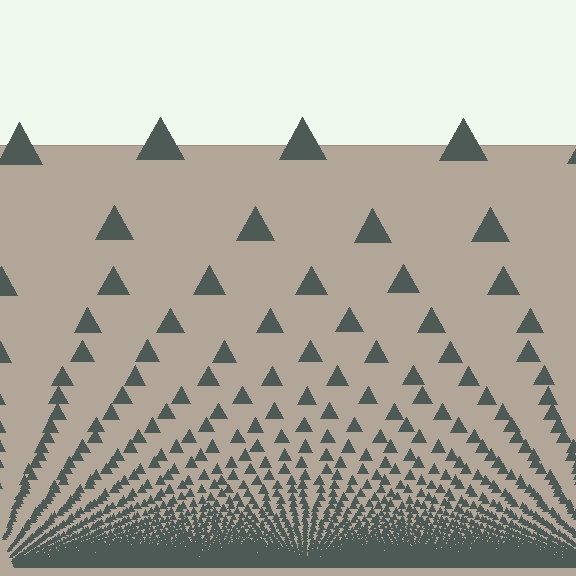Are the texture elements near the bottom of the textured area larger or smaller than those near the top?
Smaller. The gradient is inverted — elements near the bottom are smaller and denser.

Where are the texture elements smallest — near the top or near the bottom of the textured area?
Near the bottom.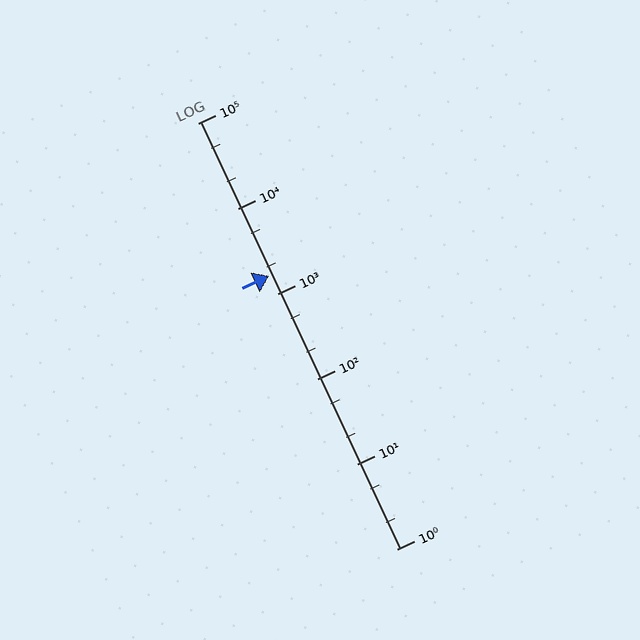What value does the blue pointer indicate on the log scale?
The pointer indicates approximately 1600.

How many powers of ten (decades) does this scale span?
The scale spans 5 decades, from 1 to 100000.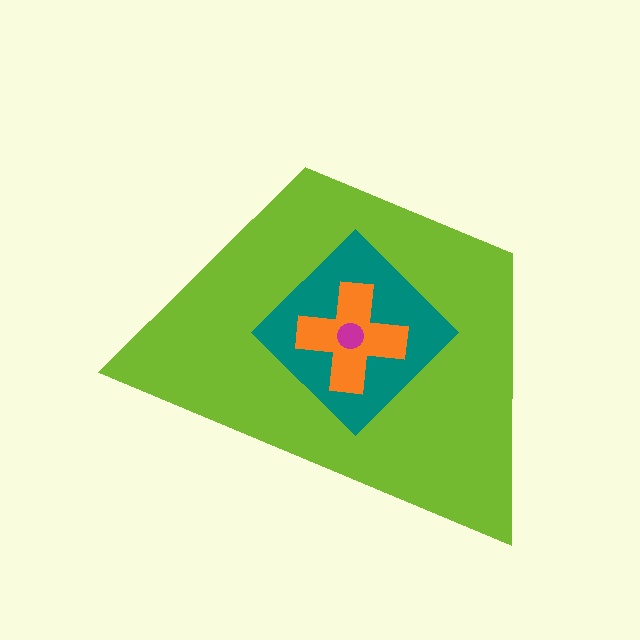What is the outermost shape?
The lime trapezoid.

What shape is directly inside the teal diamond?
The orange cross.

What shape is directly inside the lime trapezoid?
The teal diamond.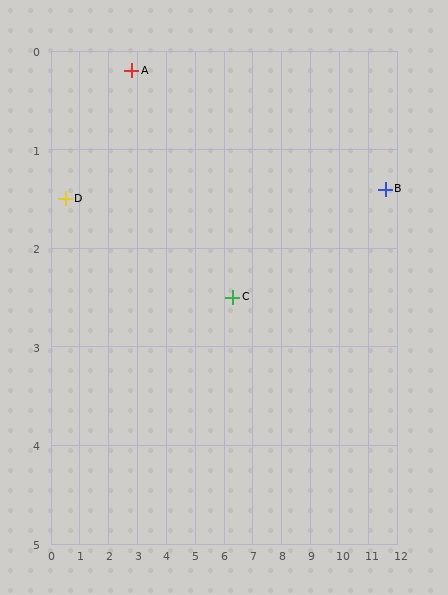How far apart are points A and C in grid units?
Points A and C are about 4.2 grid units apart.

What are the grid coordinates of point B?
Point B is at approximately (11.6, 1.4).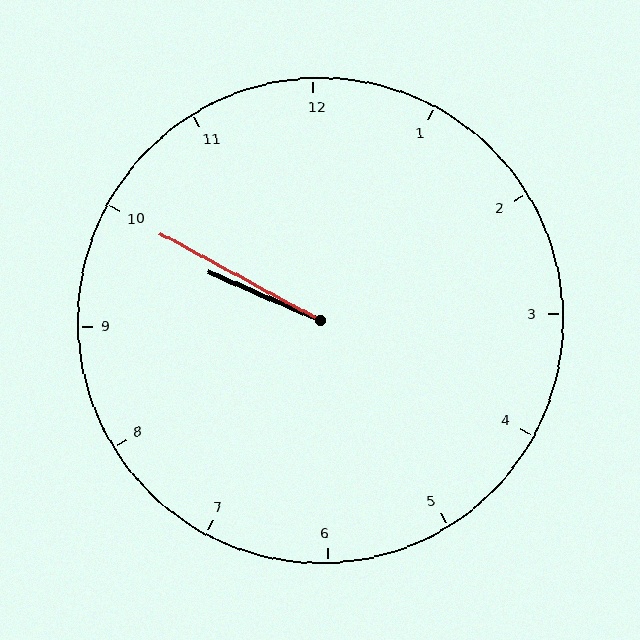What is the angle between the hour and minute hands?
Approximately 5 degrees.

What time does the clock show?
9:50.